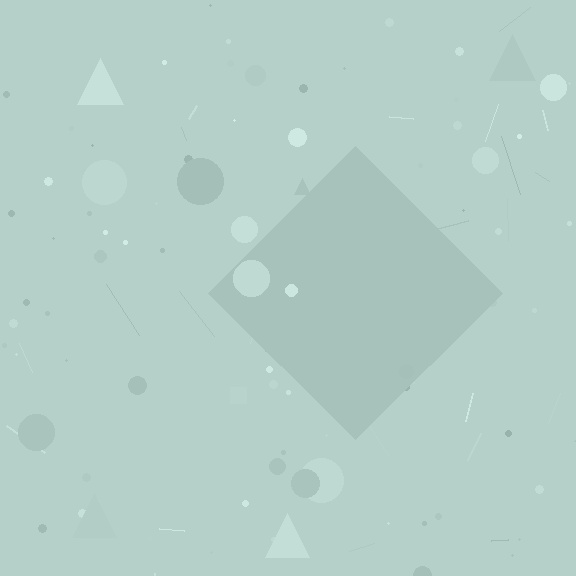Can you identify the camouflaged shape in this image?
The camouflaged shape is a diamond.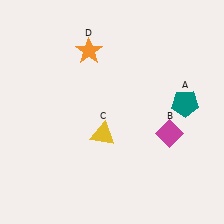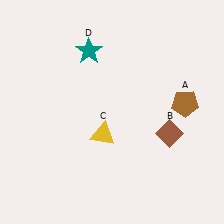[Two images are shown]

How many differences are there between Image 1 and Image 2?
There are 3 differences between the two images.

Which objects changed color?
A changed from teal to brown. B changed from magenta to brown. D changed from orange to teal.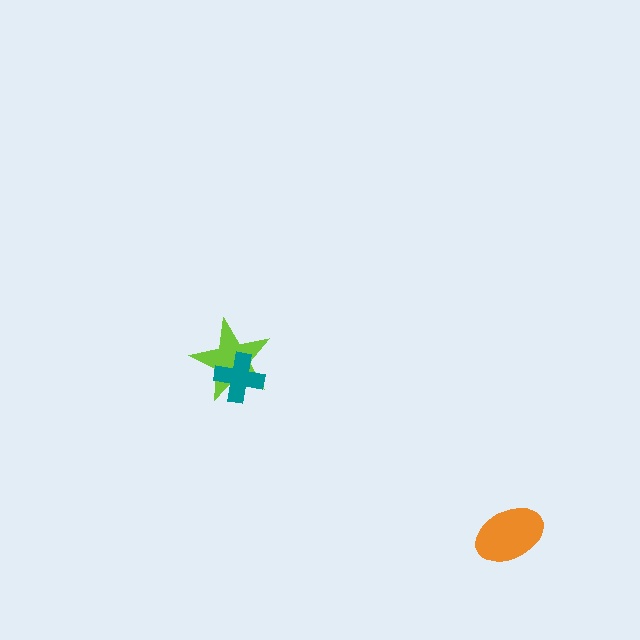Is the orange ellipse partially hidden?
No, no other shape covers it.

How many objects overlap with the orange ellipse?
0 objects overlap with the orange ellipse.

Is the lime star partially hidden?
Yes, it is partially covered by another shape.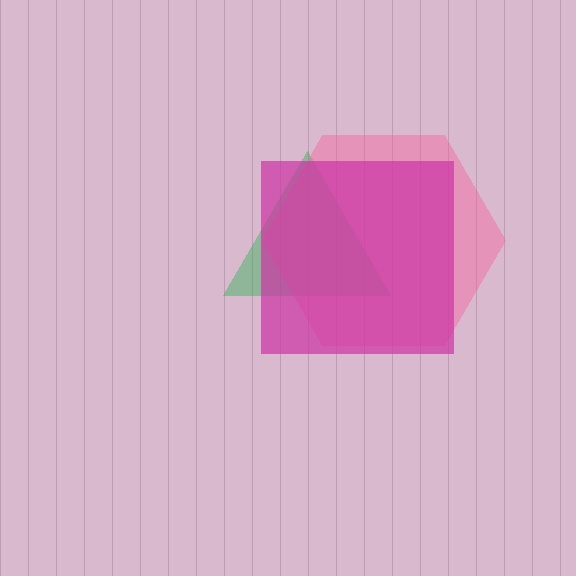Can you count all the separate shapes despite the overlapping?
Yes, there are 3 separate shapes.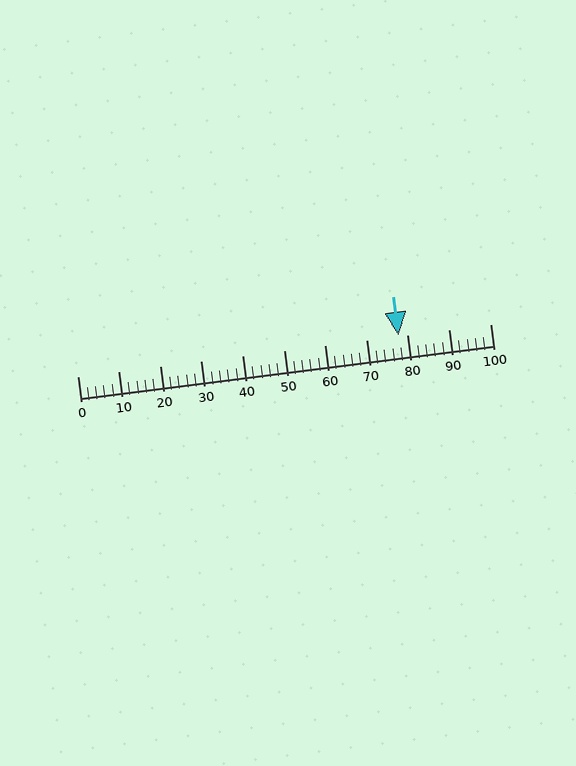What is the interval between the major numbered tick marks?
The major tick marks are spaced 10 units apart.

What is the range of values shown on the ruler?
The ruler shows values from 0 to 100.